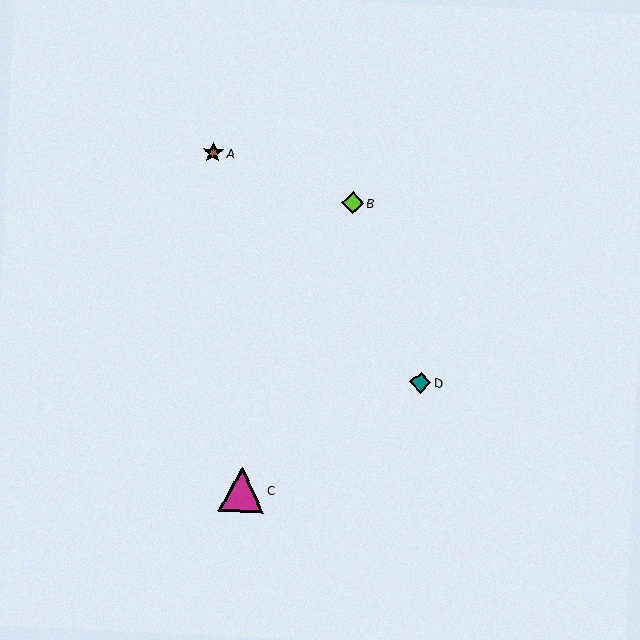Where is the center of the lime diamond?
The center of the lime diamond is at (353, 203).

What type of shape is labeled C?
Shape C is a magenta triangle.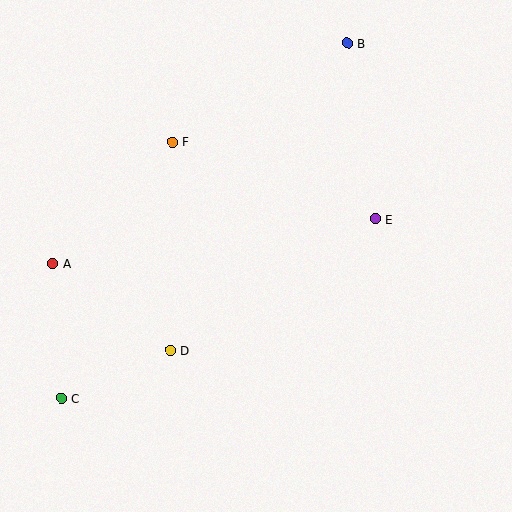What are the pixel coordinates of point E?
Point E is at (376, 219).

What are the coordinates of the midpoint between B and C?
The midpoint between B and C is at (204, 221).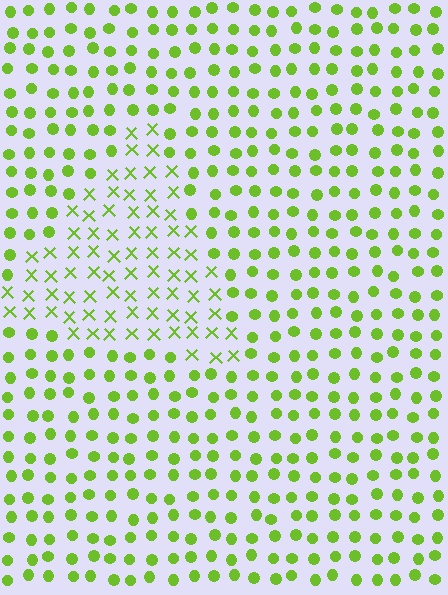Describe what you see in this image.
The image is filled with small lime elements arranged in a uniform grid. A triangle-shaped region contains X marks, while the surrounding area contains circles. The boundary is defined purely by the change in element shape.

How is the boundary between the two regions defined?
The boundary is defined by a change in element shape: X marks inside vs. circles outside. All elements share the same color and spacing.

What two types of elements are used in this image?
The image uses X marks inside the triangle region and circles outside it.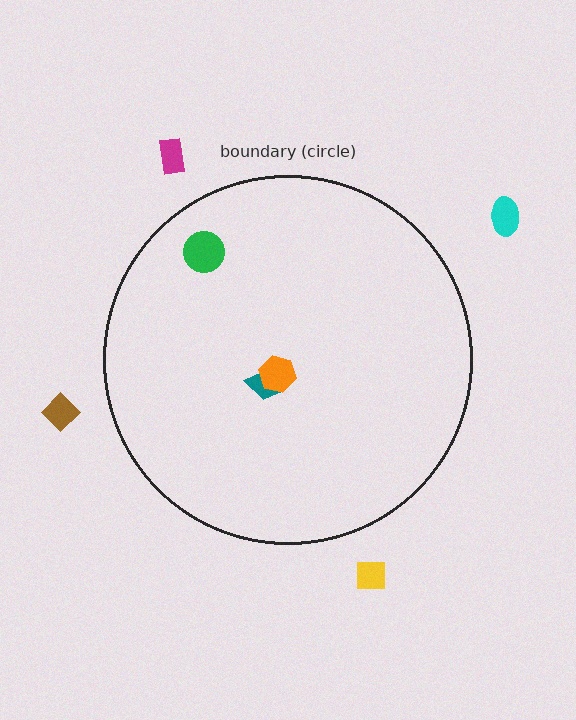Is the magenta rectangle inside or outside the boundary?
Outside.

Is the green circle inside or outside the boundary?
Inside.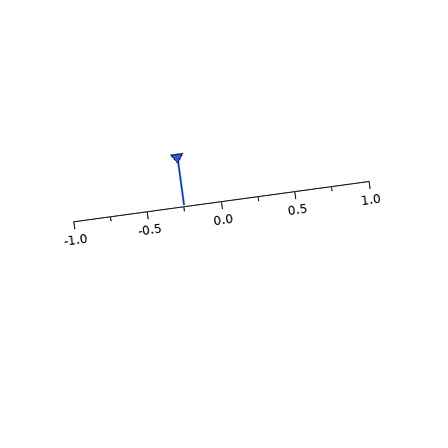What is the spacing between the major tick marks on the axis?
The major ticks are spaced 0.5 apart.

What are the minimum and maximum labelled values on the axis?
The axis runs from -1.0 to 1.0.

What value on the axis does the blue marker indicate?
The marker indicates approximately -0.25.